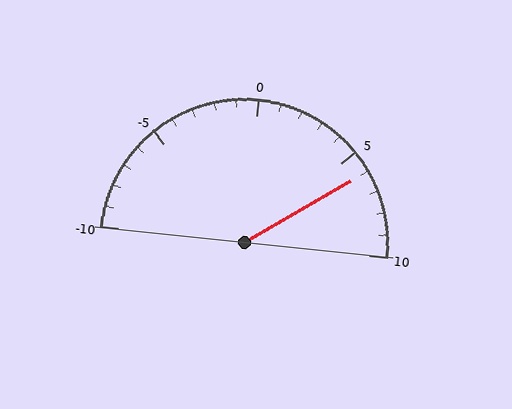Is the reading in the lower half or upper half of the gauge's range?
The reading is in the upper half of the range (-10 to 10).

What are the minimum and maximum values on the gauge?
The gauge ranges from -10 to 10.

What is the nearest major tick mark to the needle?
The nearest major tick mark is 5.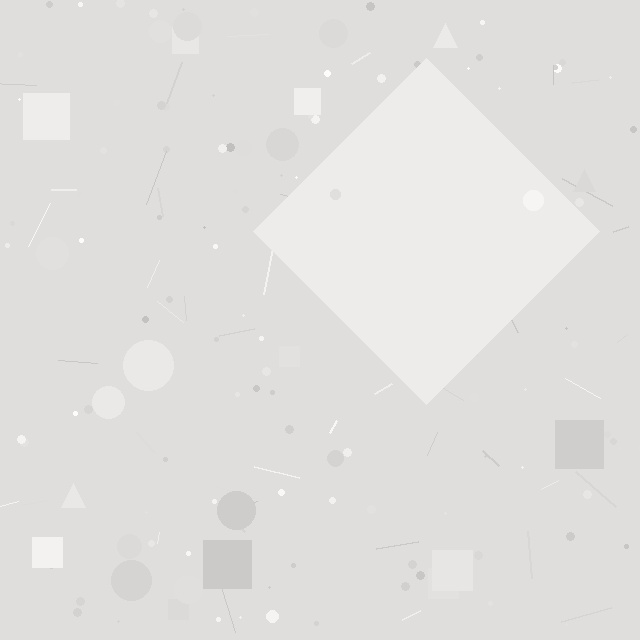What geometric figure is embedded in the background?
A diamond is embedded in the background.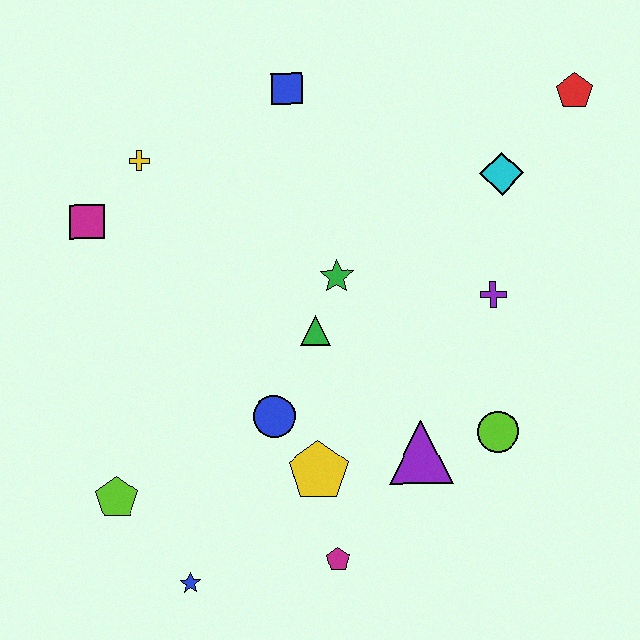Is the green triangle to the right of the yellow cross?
Yes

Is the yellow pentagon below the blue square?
Yes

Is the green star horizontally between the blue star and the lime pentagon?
No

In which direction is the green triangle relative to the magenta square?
The green triangle is to the right of the magenta square.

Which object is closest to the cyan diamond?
The red pentagon is closest to the cyan diamond.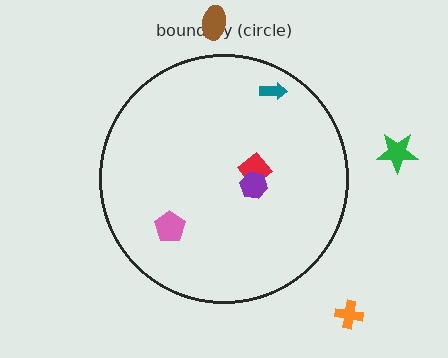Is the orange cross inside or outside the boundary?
Outside.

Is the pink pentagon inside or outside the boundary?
Inside.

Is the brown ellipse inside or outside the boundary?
Outside.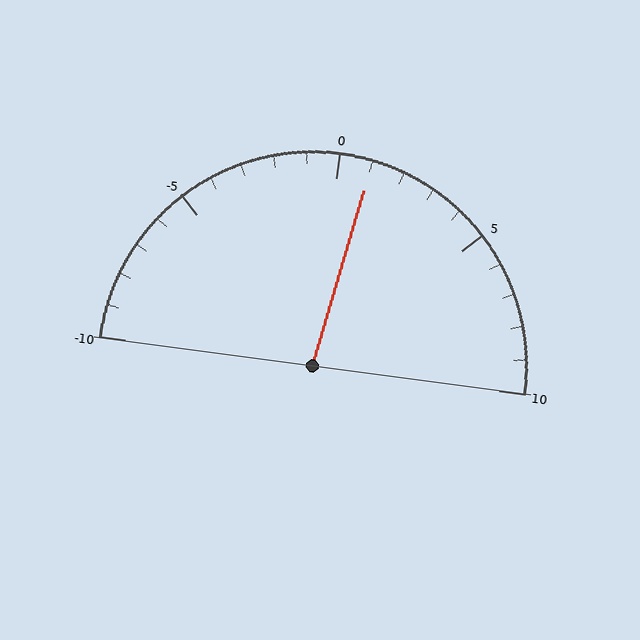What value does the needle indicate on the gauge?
The needle indicates approximately 1.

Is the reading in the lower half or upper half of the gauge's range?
The reading is in the upper half of the range (-10 to 10).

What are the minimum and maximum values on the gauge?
The gauge ranges from -10 to 10.